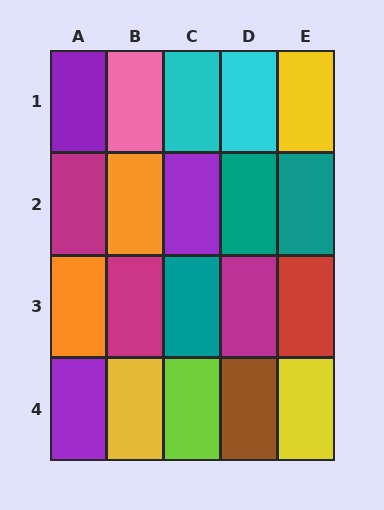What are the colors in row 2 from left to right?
Magenta, orange, purple, teal, teal.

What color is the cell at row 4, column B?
Yellow.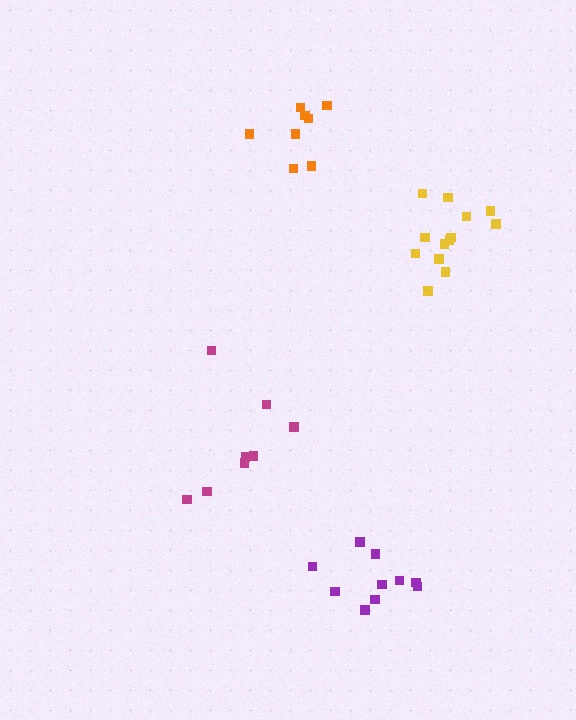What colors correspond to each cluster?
The clusters are colored: purple, magenta, orange, yellow.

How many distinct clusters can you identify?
There are 4 distinct clusters.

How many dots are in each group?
Group 1: 10 dots, Group 2: 8 dots, Group 3: 8 dots, Group 4: 13 dots (39 total).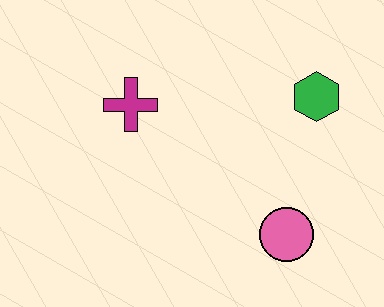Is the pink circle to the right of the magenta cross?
Yes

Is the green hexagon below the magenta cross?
No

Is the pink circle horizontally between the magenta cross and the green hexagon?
Yes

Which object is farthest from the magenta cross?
The pink circle is farthest from the magenta cross.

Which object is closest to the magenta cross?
The green hexagon is closest to the magenta cross.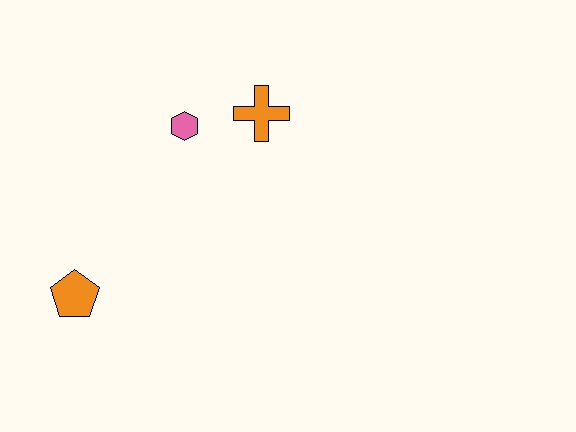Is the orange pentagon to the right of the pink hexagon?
No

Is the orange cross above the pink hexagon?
Yes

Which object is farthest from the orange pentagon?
The orange cross is farthest from the orange pentagon.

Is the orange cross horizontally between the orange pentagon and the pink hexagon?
No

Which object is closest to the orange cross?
The pink hexagon is closest to the orange cross.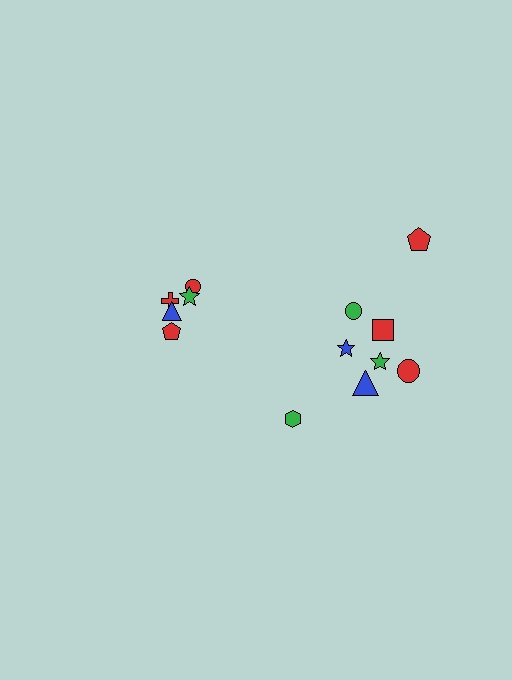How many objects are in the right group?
There are 8 objects.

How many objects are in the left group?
There are 5 objects.